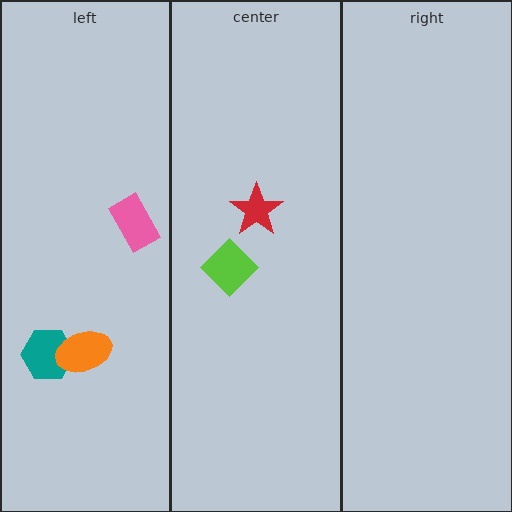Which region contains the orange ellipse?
The left region.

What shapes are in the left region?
The teal hexagon, the pink rectangle, the orange ellipse.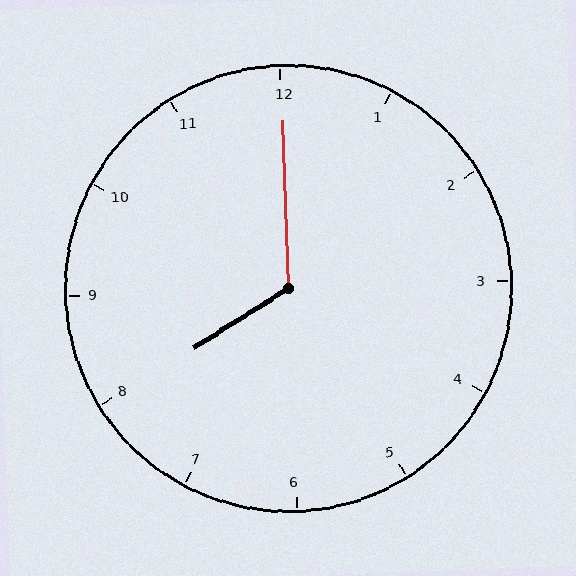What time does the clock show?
8:00.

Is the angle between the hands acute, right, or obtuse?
It is obtuse.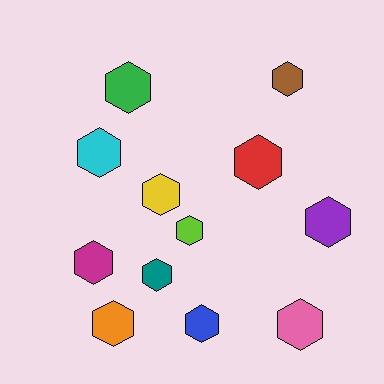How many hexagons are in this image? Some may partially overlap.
There are 12 hexagons.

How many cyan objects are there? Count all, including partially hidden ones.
There is 1 cyan object.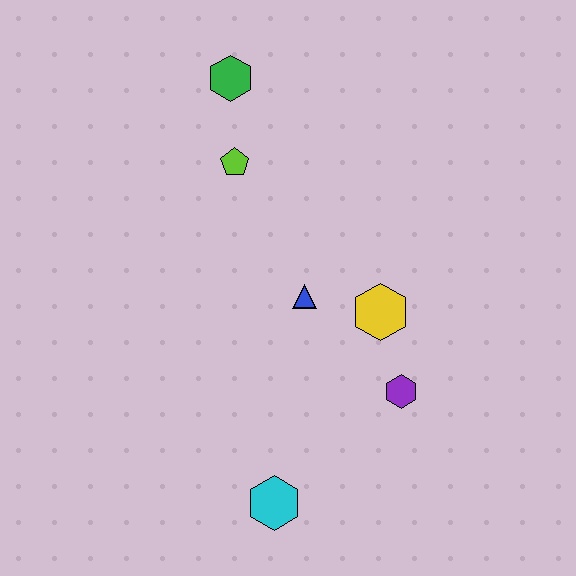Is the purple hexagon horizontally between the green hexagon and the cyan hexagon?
No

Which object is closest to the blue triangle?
The yellow hexagon is closest to the blue triangle.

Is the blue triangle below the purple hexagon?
No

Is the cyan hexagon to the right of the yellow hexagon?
No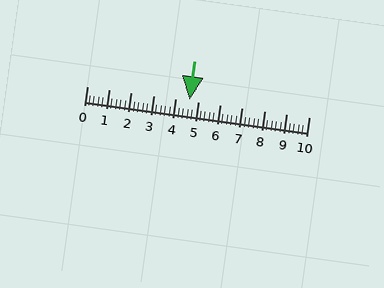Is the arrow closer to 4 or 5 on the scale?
The arrow is closer to 5.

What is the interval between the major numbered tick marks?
The major tick marks are spaced 1 units apart.